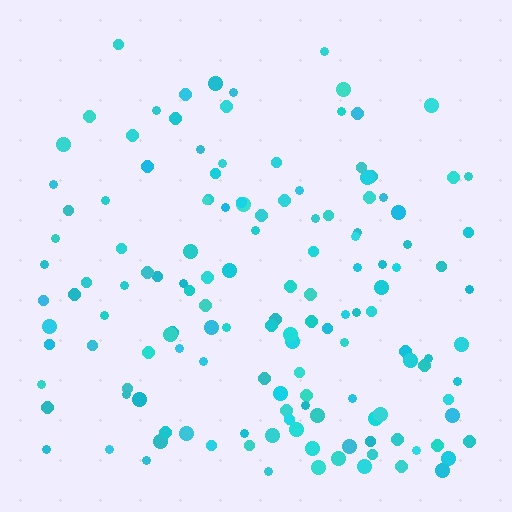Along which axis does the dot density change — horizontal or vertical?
Vertical.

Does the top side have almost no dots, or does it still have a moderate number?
Still a moderate number, just noticeably fewer than the bottom.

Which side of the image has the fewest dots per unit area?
The top.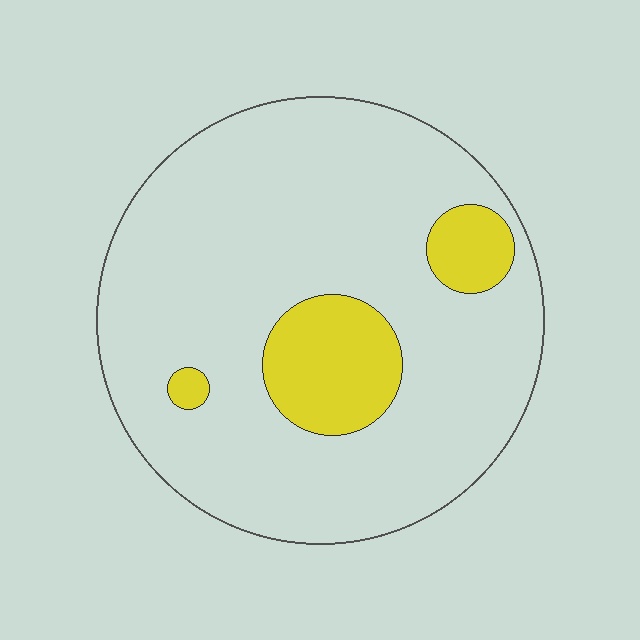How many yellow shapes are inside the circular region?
3.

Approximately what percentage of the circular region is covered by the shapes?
Approximately 15%.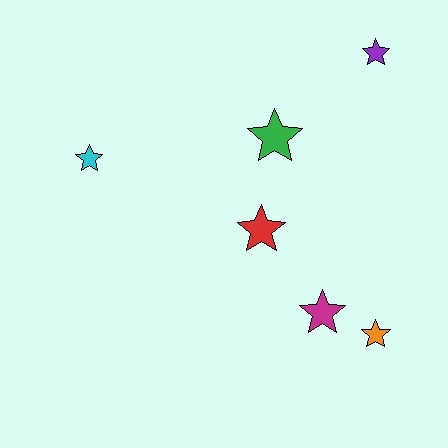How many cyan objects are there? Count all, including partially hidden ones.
There is 1 cyan object.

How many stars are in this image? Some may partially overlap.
There are 6 stars.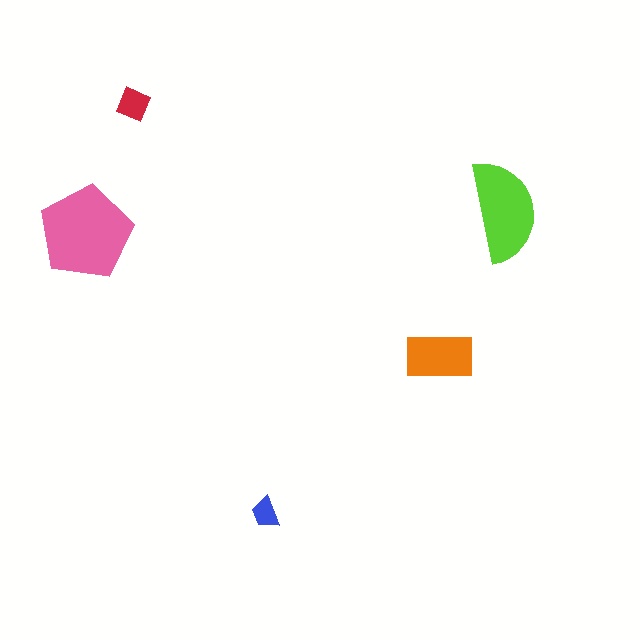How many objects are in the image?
There are 5 objects in the image.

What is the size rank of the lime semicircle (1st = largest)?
2nd.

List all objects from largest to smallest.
The pink pentagon, the lime semicircle, the orange rectangle, the red square, the blue trapezoid.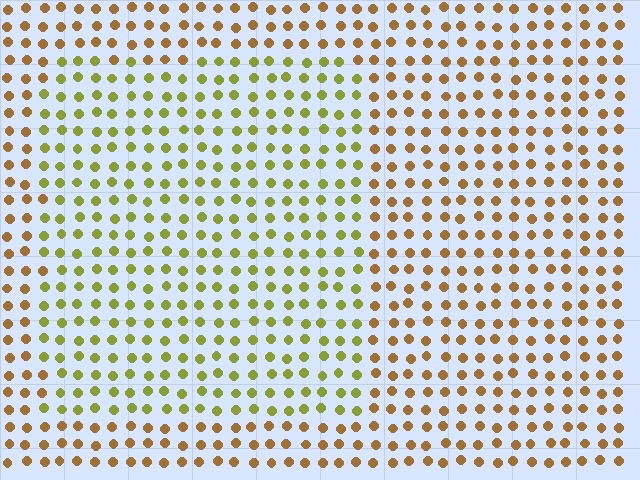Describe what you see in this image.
The image is filled with small brown elements in a uniform arrangement. A rectangle-shaped region is visible where the elements are tinted to a slightly different hue, forming a subtle color boundary.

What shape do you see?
I see a rectangle.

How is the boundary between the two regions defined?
The boundary is defined purely by a slight shift in hue (about 39 degrees). Spacing, size, and orientation are identical on both sides.